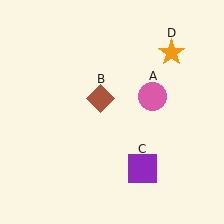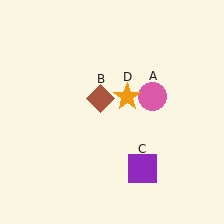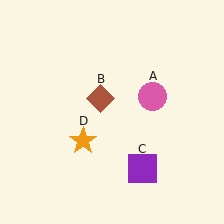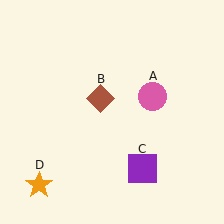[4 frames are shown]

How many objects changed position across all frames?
1 object changed position: orange star (object D).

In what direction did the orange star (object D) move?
The orange star (object D) moved down and to the left.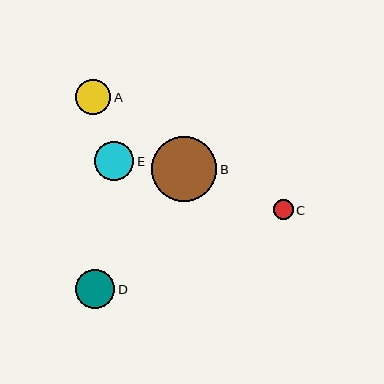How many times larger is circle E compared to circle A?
Circle E is approximately 1.1 times the size of circle A.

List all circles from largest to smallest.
From largest to smallest: B, D, E, A, C.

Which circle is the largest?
Circle B is the largest with a size of approximately 65 pixels.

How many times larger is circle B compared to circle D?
Circle B is approximately 1.6 times the size of circle D.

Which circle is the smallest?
Circle C is the smallest with a size of approximately 20 pixels.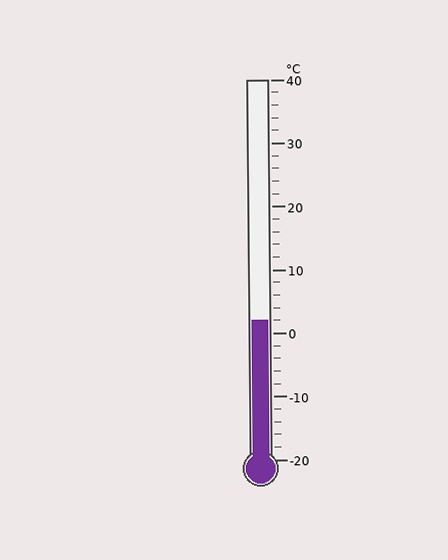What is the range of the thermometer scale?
The thermometer scale ranges from -20°C to 40°C.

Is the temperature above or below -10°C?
The temperature is above -10°C.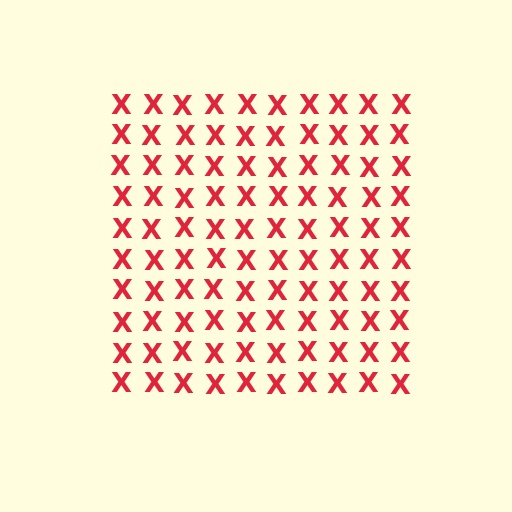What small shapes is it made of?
It is made of small letter X's.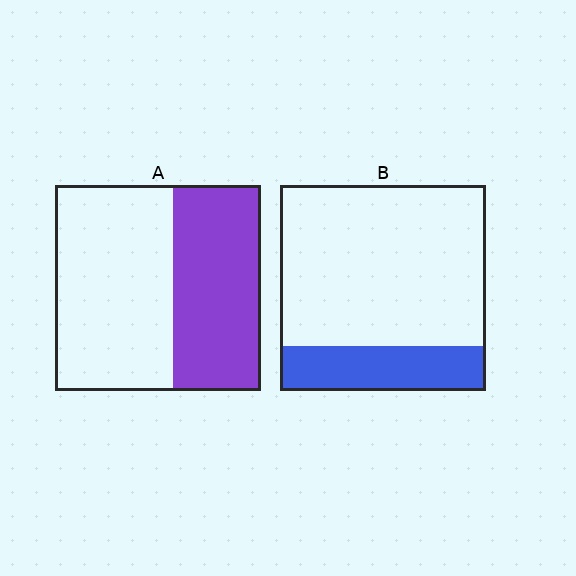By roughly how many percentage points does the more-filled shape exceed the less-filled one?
By roughly 20 percentage points (A over B).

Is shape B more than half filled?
No.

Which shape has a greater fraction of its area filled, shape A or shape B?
Shape A.